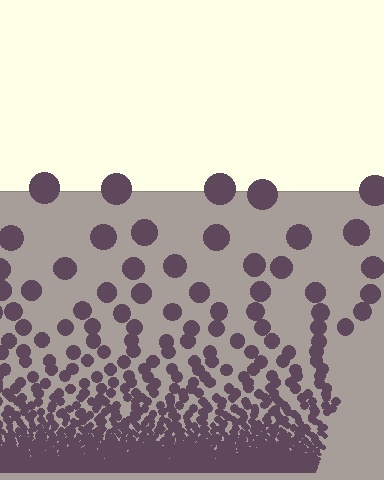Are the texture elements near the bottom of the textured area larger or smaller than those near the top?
Smaller. The gradient is inverted — elements near the bottom are smaller and denser.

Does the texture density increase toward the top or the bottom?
Density increases toward the bottom.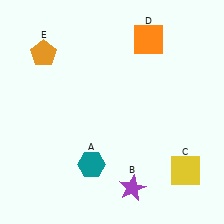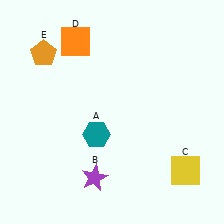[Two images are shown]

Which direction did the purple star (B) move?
The purple star (B) moved left.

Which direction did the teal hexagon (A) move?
The teal hexagon (A) moved up.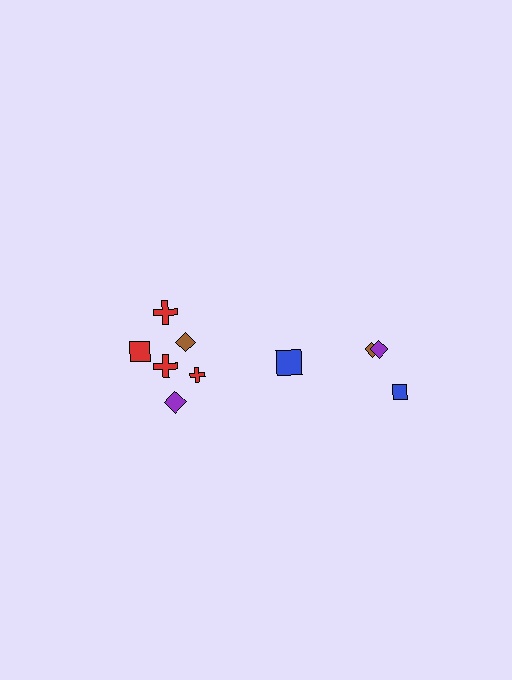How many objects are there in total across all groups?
There are 10 objects.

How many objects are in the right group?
There are 4 objects.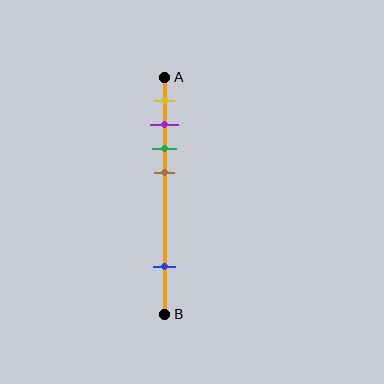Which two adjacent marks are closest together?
The purple and green marks are the closest adjacent pair.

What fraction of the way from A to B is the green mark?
The green mark is approximately 30% (0.3) of the way from A to B.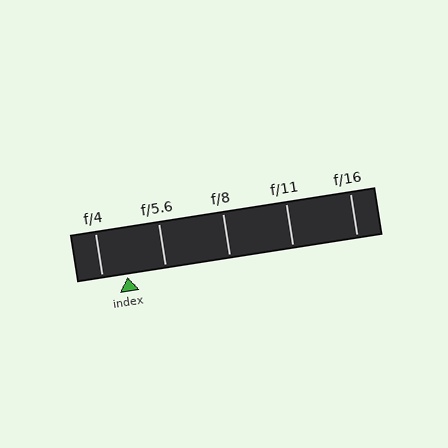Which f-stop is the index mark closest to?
The index mark is closest to f/4.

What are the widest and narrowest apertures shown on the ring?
The widest aperture shown is f/4 and the narrowest is f/16.